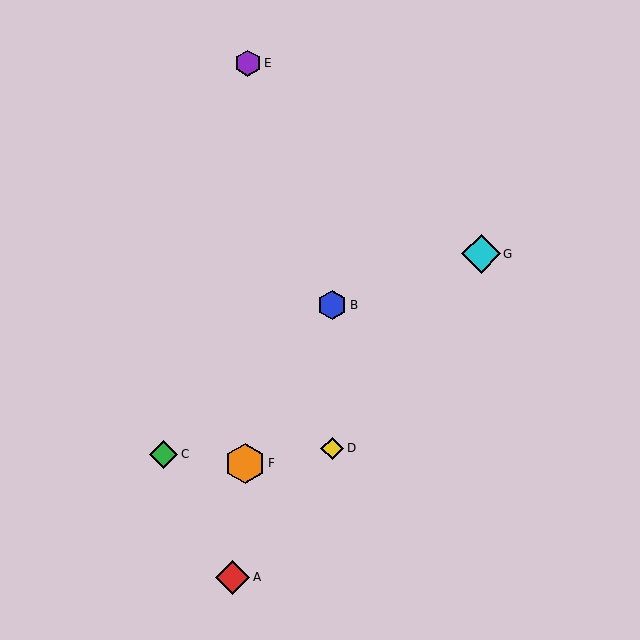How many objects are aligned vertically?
2 objects (B, D) are aligned vertically.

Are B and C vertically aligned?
No, B is at x≈332 and C is at x≈163.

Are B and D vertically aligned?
Yes, both are at x≈332.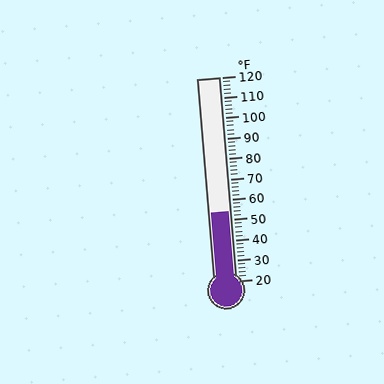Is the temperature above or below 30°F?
The temperature is above 30°F.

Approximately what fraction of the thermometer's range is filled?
The thermometer is filled to approximately 35% of its range.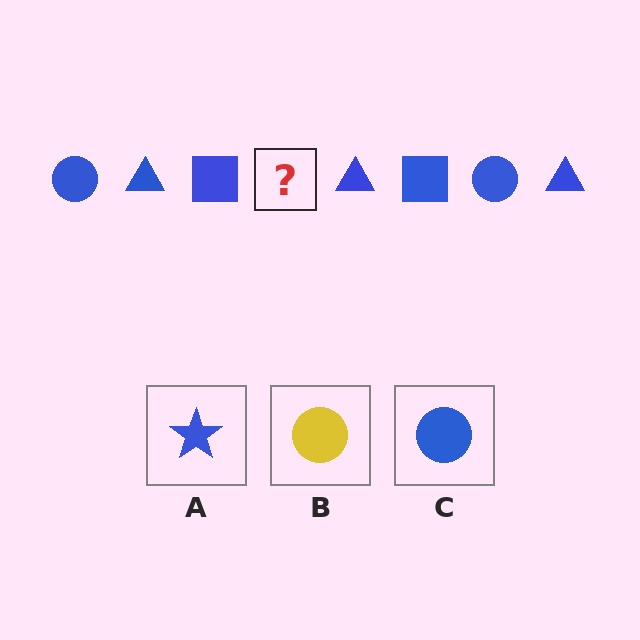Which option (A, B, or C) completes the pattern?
C.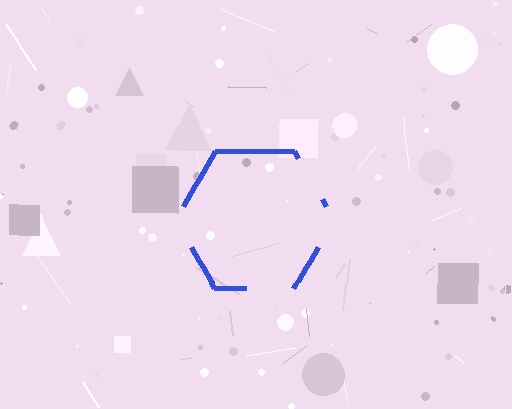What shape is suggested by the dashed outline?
The dashed outline suggests a hexagon.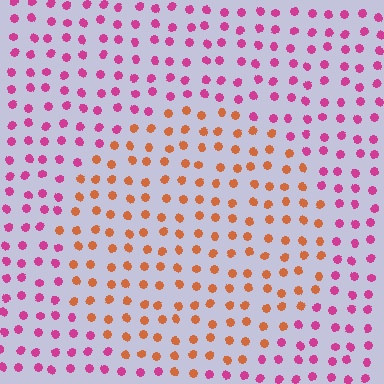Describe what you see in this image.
The image is filled with small magenta elements in a uniform arrangement. A circle-shaped region is visible where the elements are tinted to a slightly different hue, forming a subtle color boundary.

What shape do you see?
I see a circle.